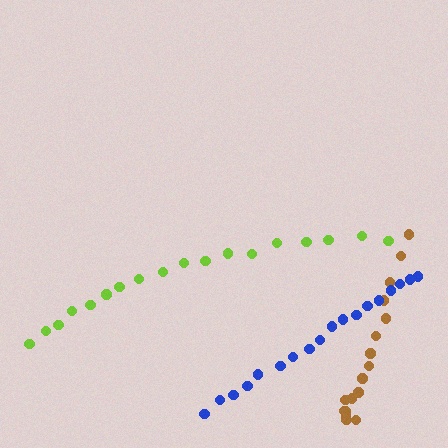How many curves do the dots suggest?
There are 3 distinct paths.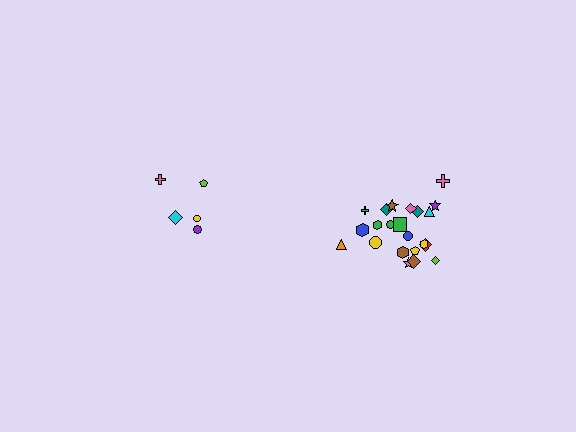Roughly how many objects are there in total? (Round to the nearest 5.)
Roughly 25 objects in total.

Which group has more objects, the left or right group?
The right group.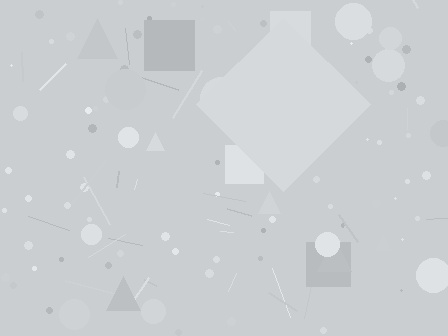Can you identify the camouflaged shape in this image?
The camouflaged shape is a diamond.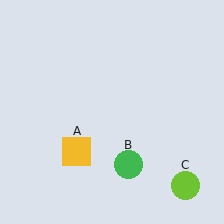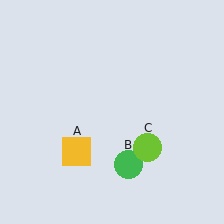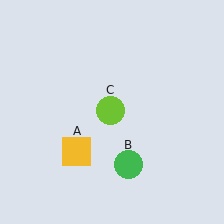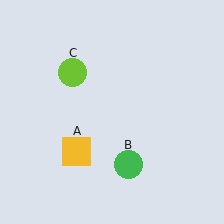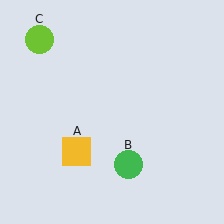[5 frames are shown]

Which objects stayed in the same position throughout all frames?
Yellow square (object A) and green circle (object B) remained stationary.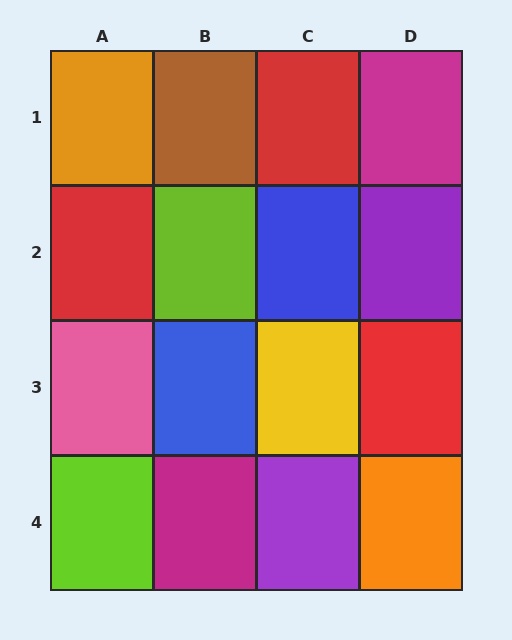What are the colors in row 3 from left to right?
Pink, blue, yellow, red.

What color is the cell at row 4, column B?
Magenta.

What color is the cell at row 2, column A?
Red.